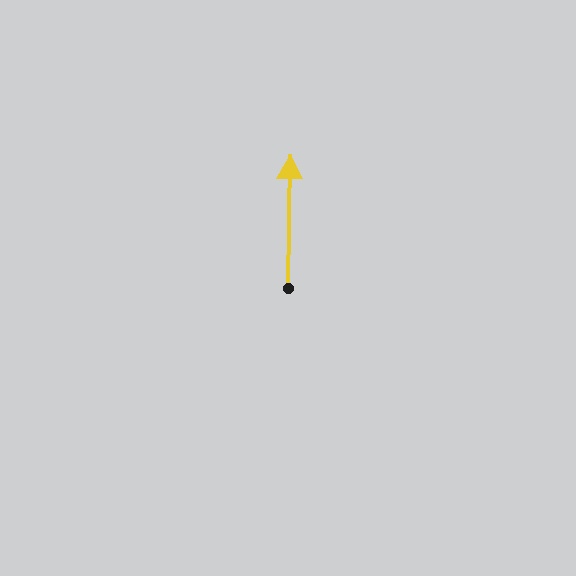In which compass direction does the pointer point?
North.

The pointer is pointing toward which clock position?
Roughly 12 o'clock.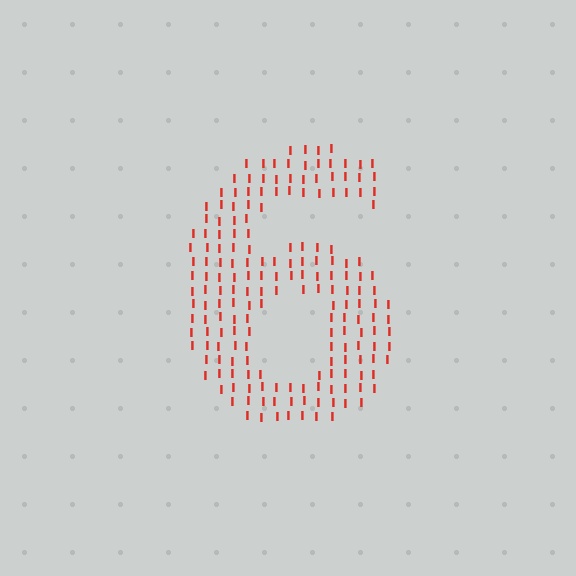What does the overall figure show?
The overall figure shows the digit 6.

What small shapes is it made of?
It is made of small letter I's.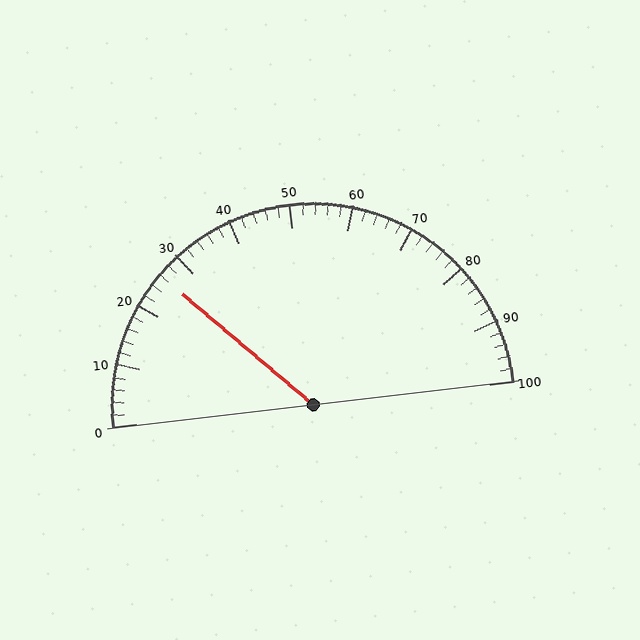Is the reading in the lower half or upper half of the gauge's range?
The reading is in the lower half of the range (0 to 100).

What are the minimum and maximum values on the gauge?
The gauge ranges from 0 to 100.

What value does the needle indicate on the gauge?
The needle indicates approximately 26.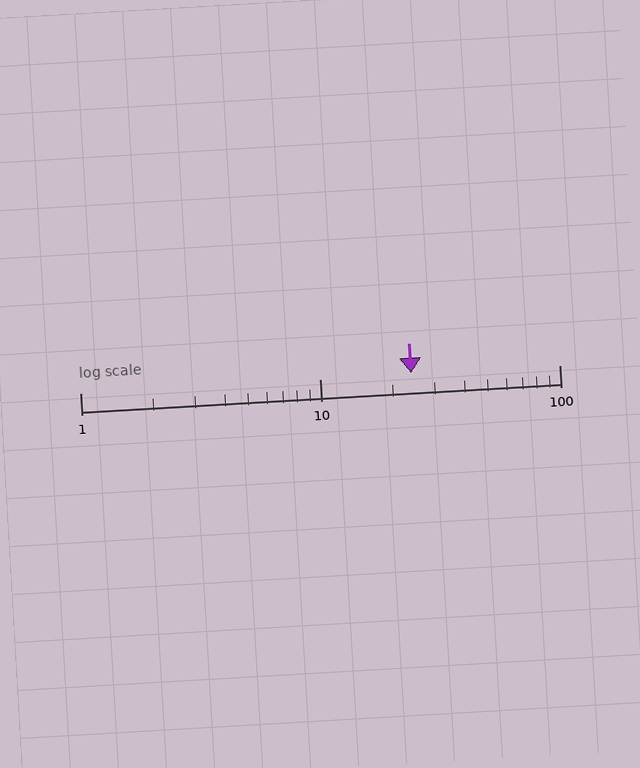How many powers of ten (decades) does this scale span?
The scale spans 2 decades, from 1 to 100.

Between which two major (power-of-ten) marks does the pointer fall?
The pointer is between 10 and 100.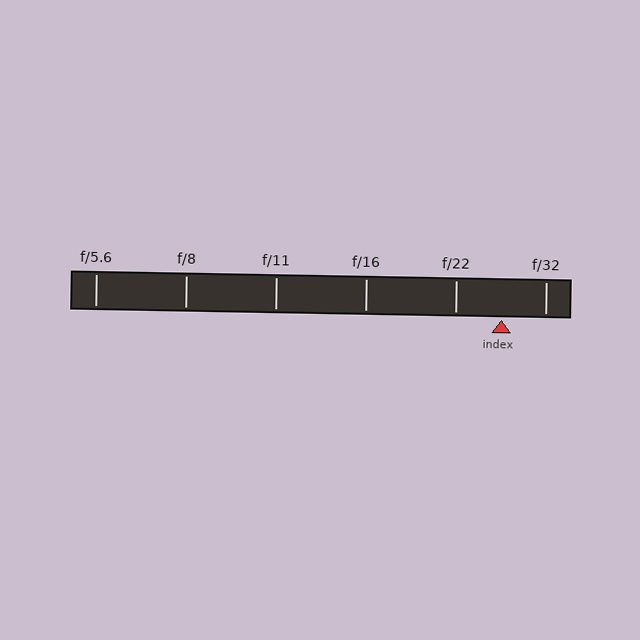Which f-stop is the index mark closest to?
The index mark is closest to f/32.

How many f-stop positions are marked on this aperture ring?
There are 6 f-stop positions marked.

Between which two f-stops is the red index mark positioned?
The index mark is between f/22 and f/32.